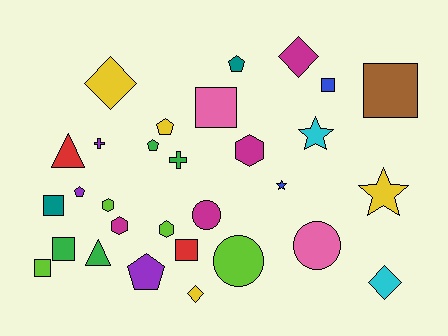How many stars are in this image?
There are 3 stars.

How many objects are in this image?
There are 30 objects.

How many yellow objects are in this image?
There are 4 yellow objects.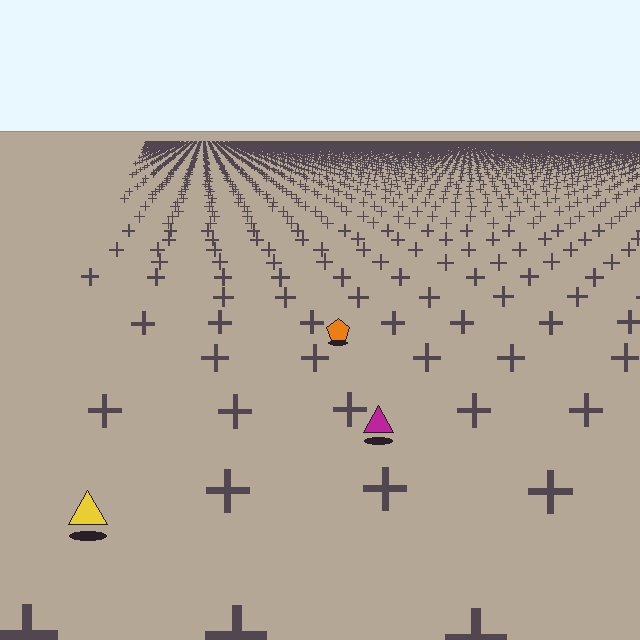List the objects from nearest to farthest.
From nearest to farthest: the yellow triangle, the magenta triangle, the orange pentagon.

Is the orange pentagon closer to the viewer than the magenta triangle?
No. The magenta triangle is closer — you can tell from the texture gradient: the ground texture is coarser near it.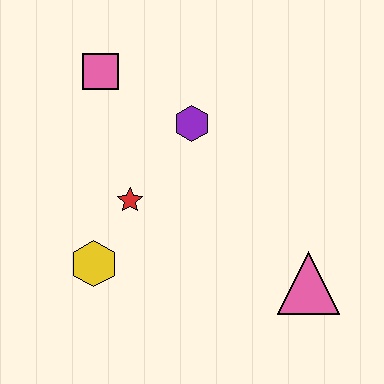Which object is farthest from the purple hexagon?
The pink triangle is farthest from the purple hexagon.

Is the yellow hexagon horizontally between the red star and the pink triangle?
No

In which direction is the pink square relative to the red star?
The pink square is above the red star.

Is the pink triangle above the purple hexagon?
No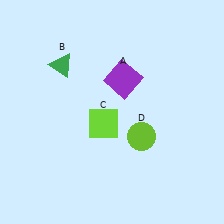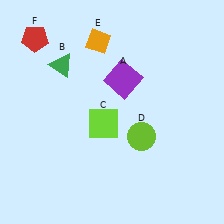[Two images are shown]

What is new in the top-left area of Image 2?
An orange diamond (E) was added in the top-left area of Image 2.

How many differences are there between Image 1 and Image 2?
There are 2 differences between the two images.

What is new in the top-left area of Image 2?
A red pentagon (F) was added in the top-left area of Image 2.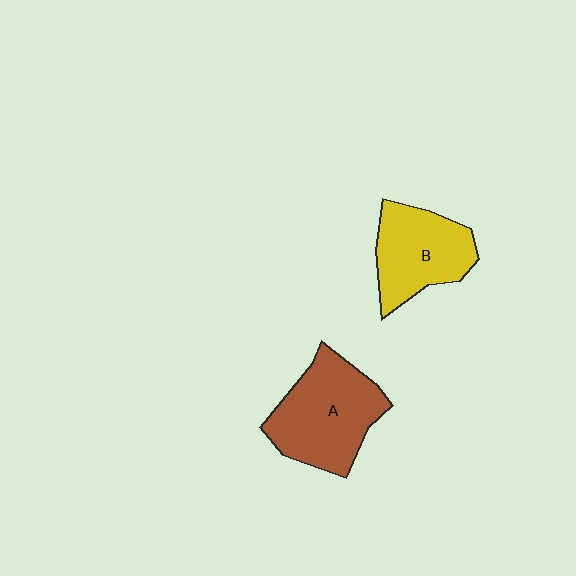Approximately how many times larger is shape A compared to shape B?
Approximately 1.2 times.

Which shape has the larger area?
Shape A (brown).